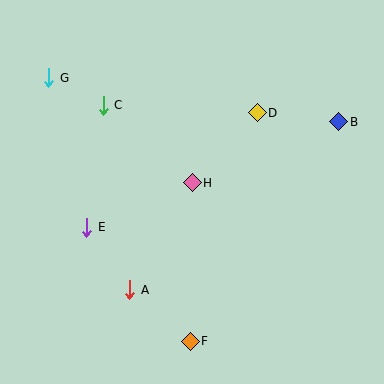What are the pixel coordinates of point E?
Point E is at (87, 227).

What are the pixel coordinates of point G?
Point G is at (49, 78).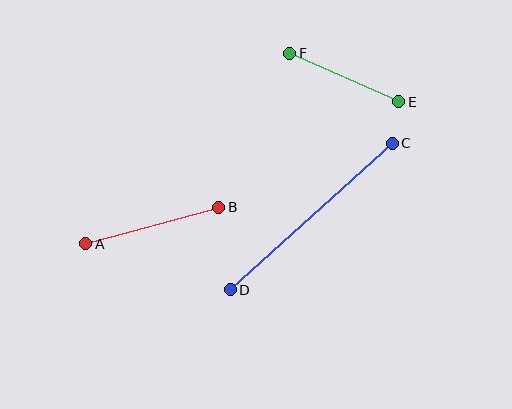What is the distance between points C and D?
The distance is approximately 219 pixels.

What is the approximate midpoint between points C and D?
The midpoint is at approximately (311, 217) pixels.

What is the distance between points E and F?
The distance is approximately 119 pixels.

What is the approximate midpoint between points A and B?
The midpoint is at approximately (152, 226) pixels.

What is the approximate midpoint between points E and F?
The midpoint is at approximately (344, 77) pixels.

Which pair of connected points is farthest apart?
Points C and D are farthest apart.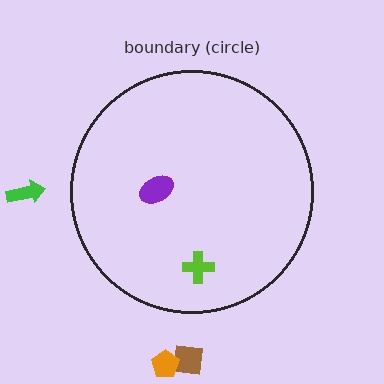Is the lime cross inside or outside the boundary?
Inside.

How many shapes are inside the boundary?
2 inside, 3 outside.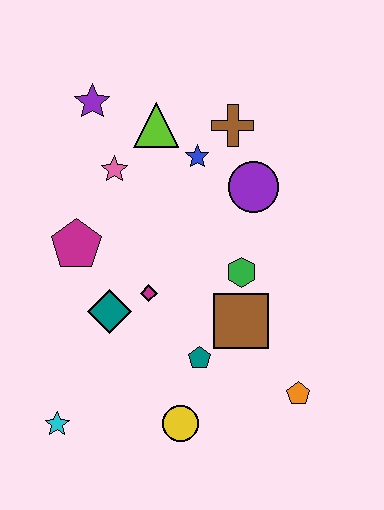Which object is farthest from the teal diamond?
The brown cross is farthest from the teal diamond.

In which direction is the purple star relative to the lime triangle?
The purple star is to the left of the lime triangle.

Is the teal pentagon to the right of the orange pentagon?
No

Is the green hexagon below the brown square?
No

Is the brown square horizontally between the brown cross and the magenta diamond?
No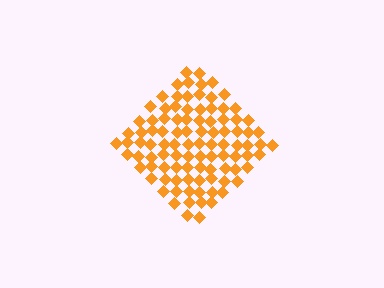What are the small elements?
The small elements are diamonds.